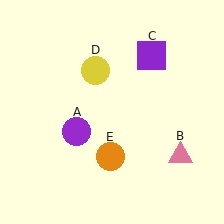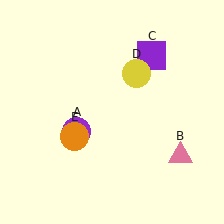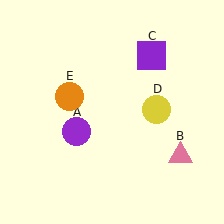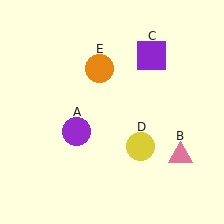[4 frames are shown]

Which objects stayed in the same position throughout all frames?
Purple circle (object A) and pink triangle (object B) and purple square (object C) remained stationary.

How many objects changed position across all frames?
2 objects changed position: yellow circle (object D), orange circle (object E).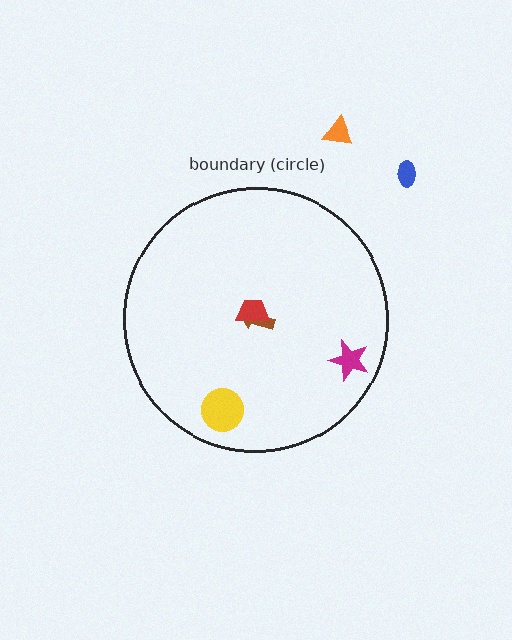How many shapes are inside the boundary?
4 inside, 2 outside.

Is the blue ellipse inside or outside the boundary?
Outside.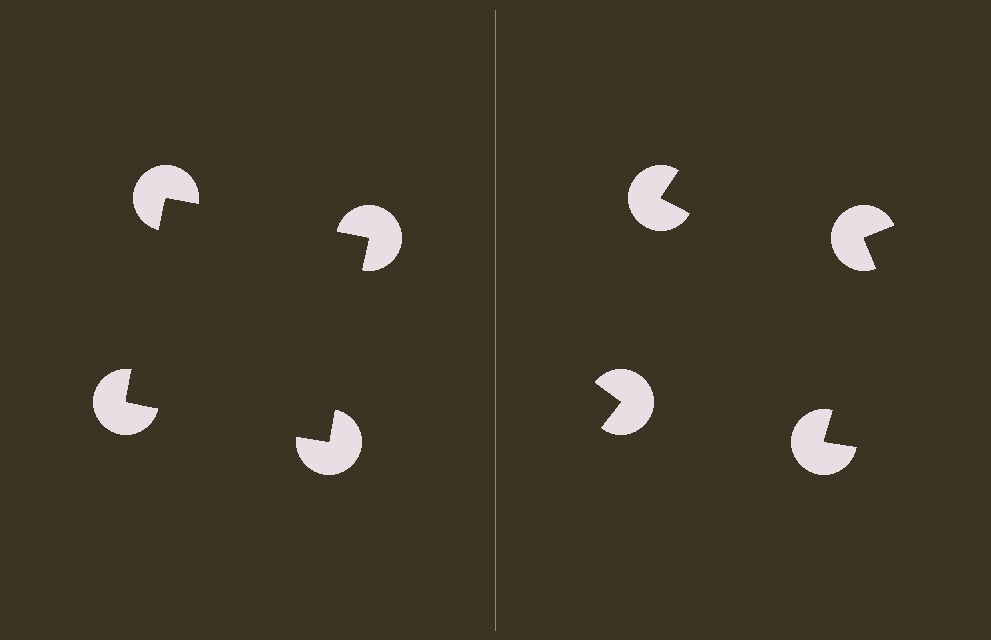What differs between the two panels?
The pac-man discs are positioned identically on both sides; only the wedge orientations differ. On the left they align to a square; on the right they are misaligned.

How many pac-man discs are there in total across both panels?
8 — 4 on each side.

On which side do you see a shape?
An illusory square appears on the left side. On the right side the wedge cuts are rotated, so no coherent shape forms.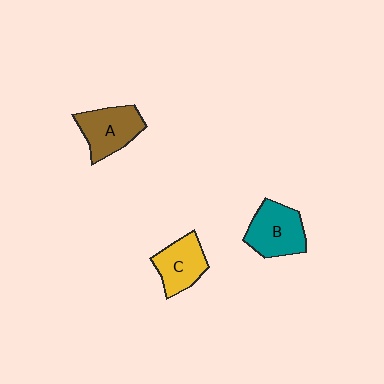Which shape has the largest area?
Shape B (teal).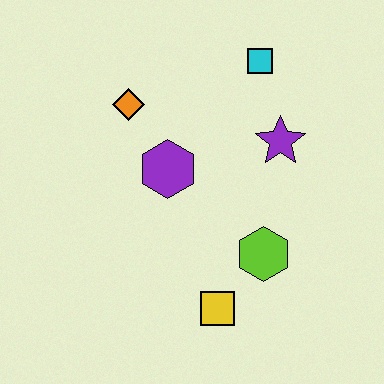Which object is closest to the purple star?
The cyan square is closest to the purple star.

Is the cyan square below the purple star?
No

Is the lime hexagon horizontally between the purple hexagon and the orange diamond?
No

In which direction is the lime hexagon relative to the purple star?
The lime hexagon is below the purple star.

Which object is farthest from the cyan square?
The yellow square is farthest from the cyan square.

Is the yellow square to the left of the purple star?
Yes